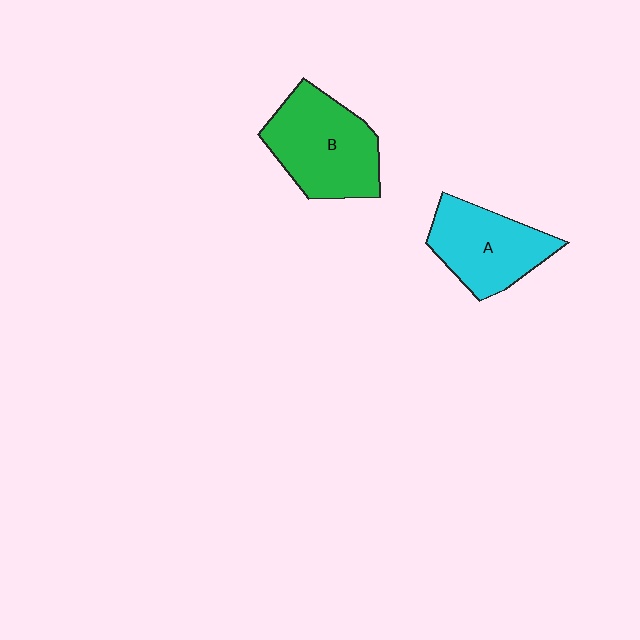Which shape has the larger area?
Shape B (green).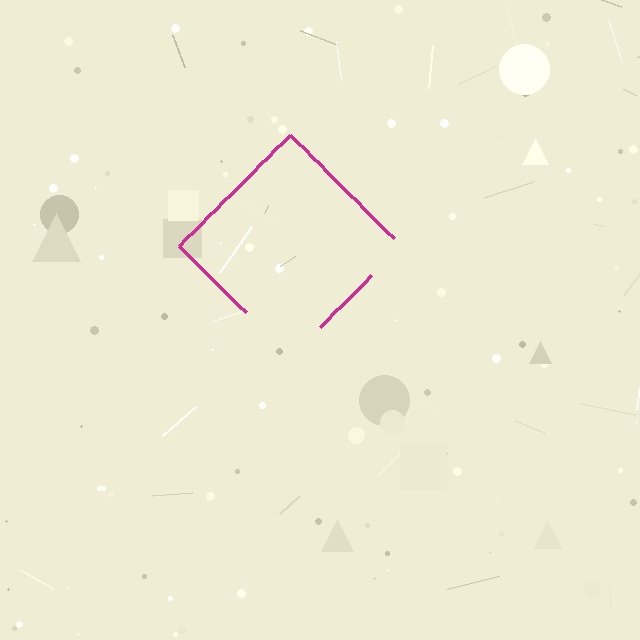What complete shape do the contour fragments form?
The contour fragments form a diamond.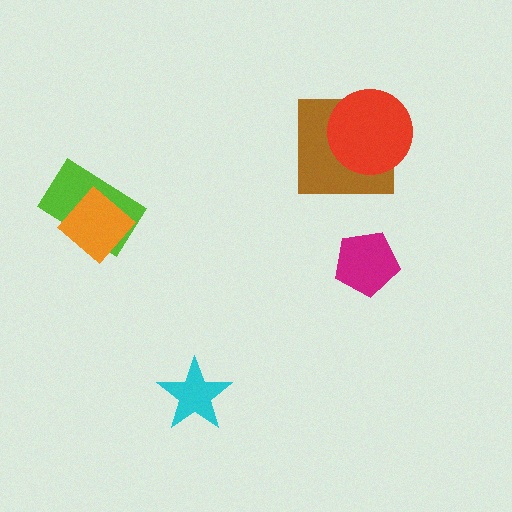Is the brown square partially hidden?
Yes, it is partially covered by another shape.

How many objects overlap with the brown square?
1 object overlaps with the brown square.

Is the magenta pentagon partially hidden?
No, no other shape covers it.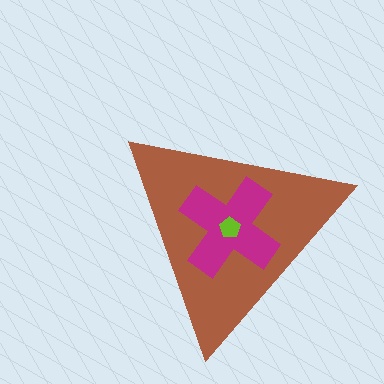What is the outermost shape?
The brown triangle.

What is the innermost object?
The lime pentagon.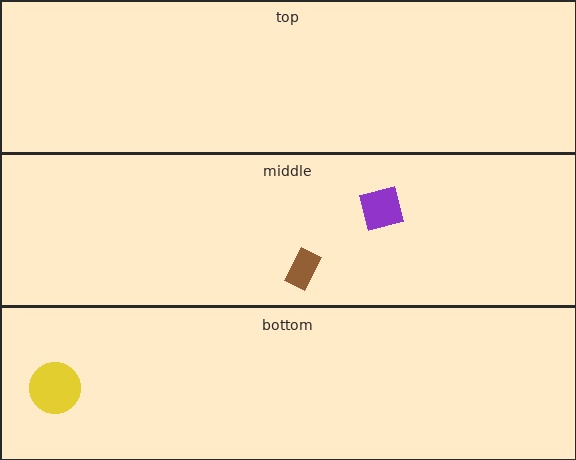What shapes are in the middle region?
The brown rectangle, the purple square.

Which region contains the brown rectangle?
The middle region.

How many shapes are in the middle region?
2.